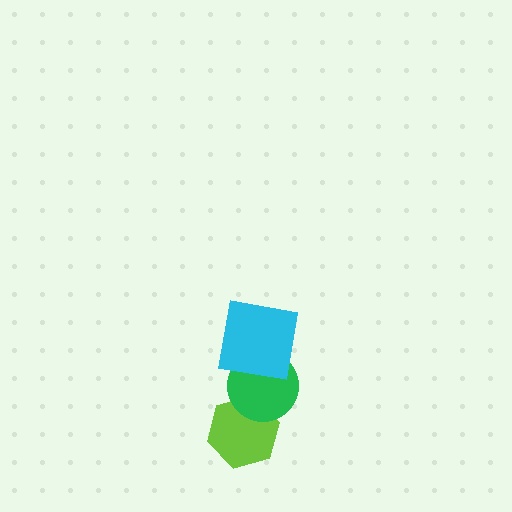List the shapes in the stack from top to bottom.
From top to bottom: the cyan square, the green circle, the lime hexagon.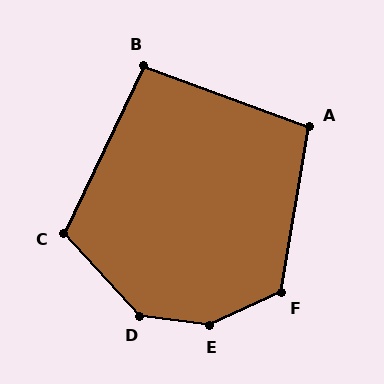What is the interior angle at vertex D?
Approximately 140 degrees (obtuse).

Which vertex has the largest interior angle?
E, at approximately 148 degrees.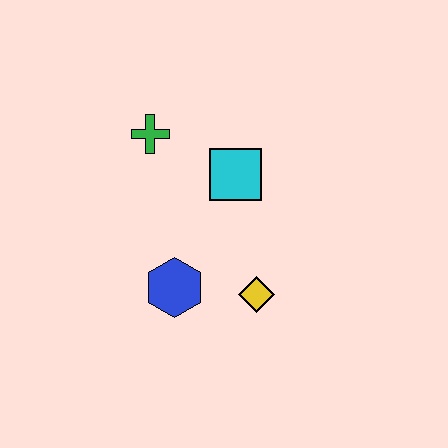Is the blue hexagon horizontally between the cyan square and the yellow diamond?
No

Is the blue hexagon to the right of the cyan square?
No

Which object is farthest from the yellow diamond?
The green cross is farthest from the yellow diamond.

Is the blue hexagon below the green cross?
Yes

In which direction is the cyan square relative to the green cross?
The cyan square is to the right of the green cross.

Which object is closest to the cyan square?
The green cross is closest to the cyan square.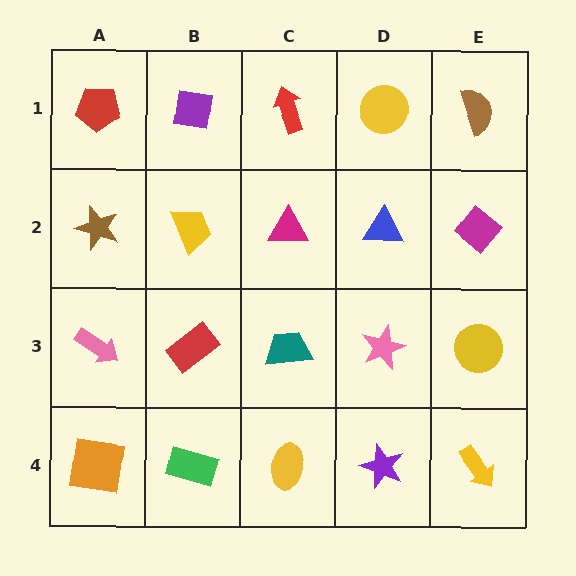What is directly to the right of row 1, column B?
A red arrow.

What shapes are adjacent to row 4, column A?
A pink arrow (row 3, column A), a green rectangle (row 4, column B).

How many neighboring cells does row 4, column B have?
3.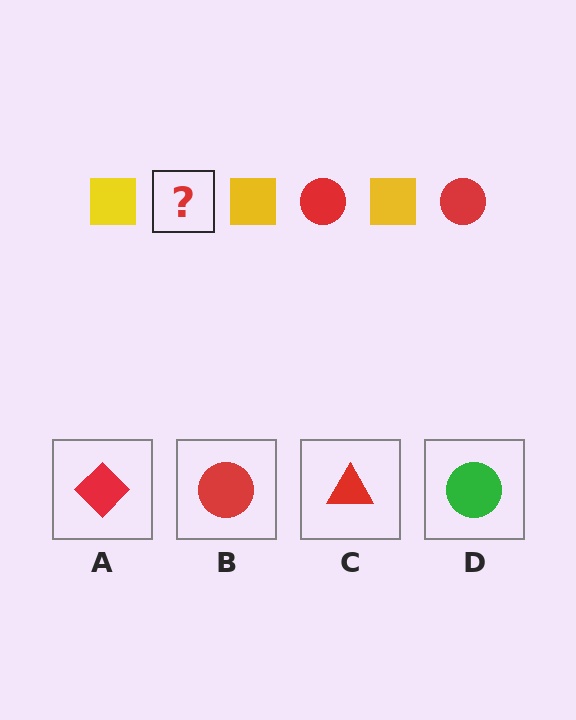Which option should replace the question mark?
Option B.